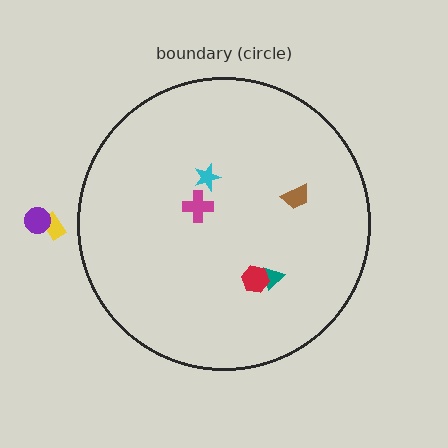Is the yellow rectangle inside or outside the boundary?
Outside.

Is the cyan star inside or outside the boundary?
Inside.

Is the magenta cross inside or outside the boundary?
Inside.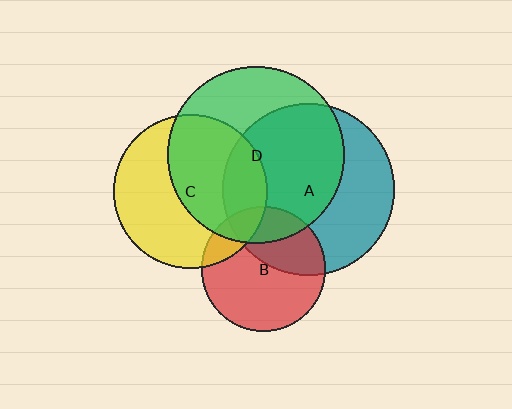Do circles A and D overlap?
Yes.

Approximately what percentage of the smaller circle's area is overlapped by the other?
Approximately 55%.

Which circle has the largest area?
Circle D (green).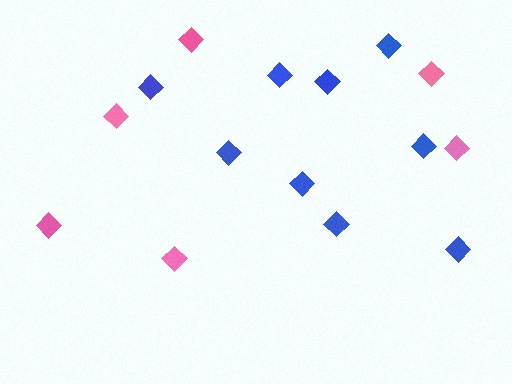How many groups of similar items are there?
There are 2 groups: one group of blue diamonds (9) and one group of pink diamonds (6).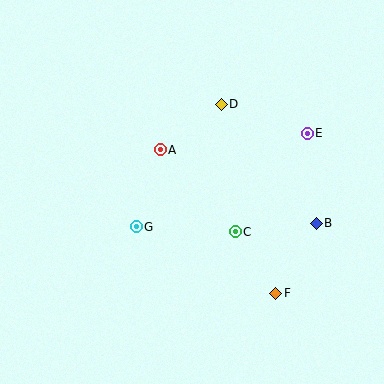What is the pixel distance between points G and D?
The distance between G and D is 149 pixels.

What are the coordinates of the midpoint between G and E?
The midpoint between G and E is at (222, 180).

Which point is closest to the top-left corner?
Point A is closest to the top-left corner.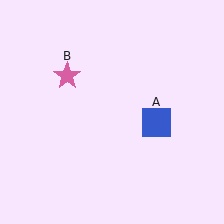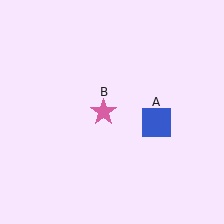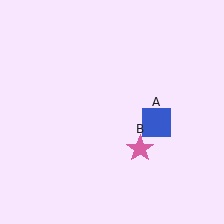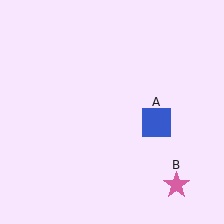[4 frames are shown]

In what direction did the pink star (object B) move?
The pink star (object B) moved down and to the right.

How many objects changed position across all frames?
1 object changed position: pink star (object B).